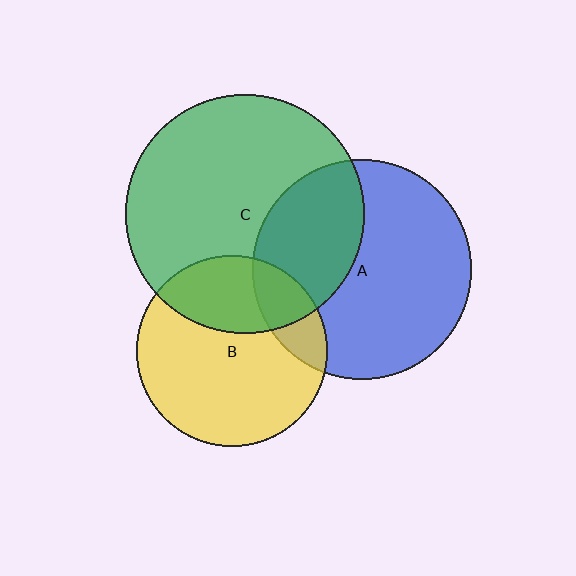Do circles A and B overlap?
Yes.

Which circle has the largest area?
Circle C (green).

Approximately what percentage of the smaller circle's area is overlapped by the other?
Approximately 15%.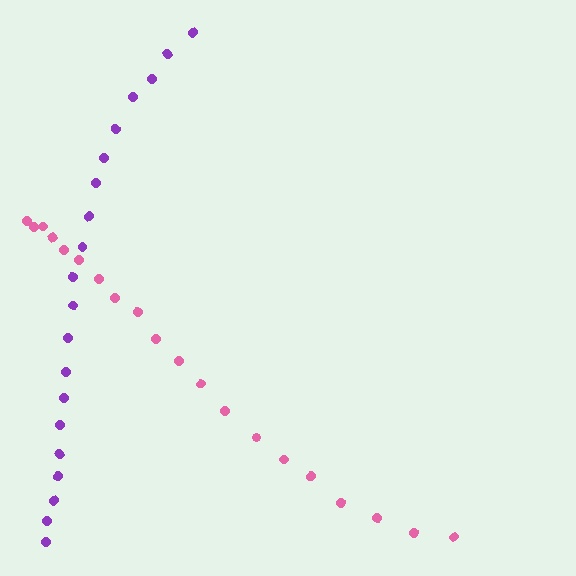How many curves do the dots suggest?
There are 2 distinct paths.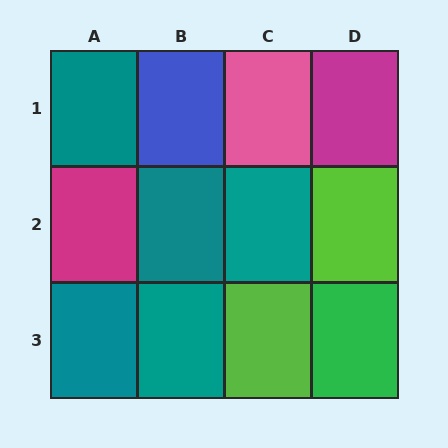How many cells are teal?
5 cells are teal.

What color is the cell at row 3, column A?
Teal.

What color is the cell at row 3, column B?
Teal.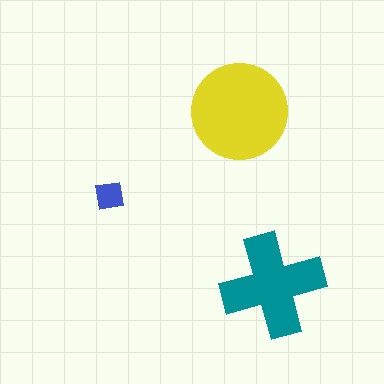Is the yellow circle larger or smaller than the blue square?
Larger.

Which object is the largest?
The yellow circle.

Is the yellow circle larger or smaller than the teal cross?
Larger.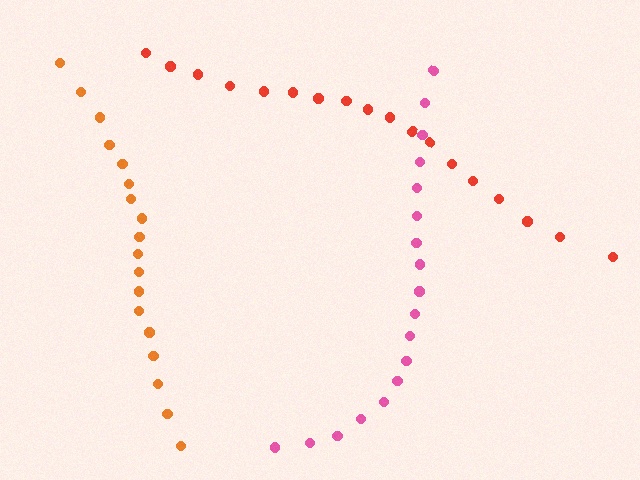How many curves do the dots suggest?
There are 3 distinct paths.